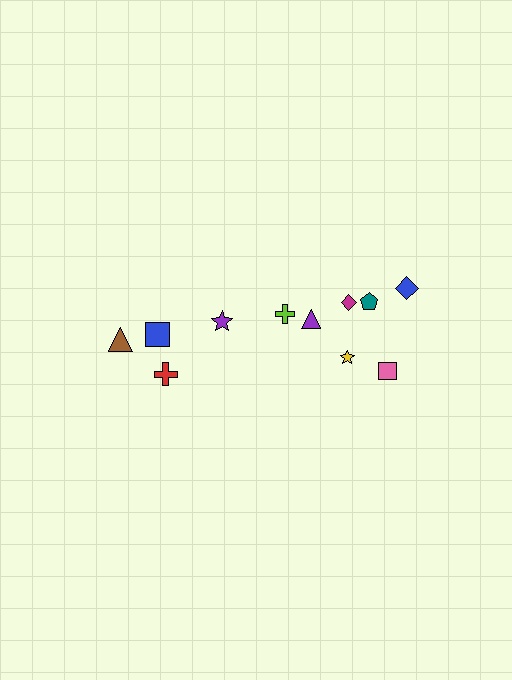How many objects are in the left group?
There are 4 objects.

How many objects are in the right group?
There are 7 objects.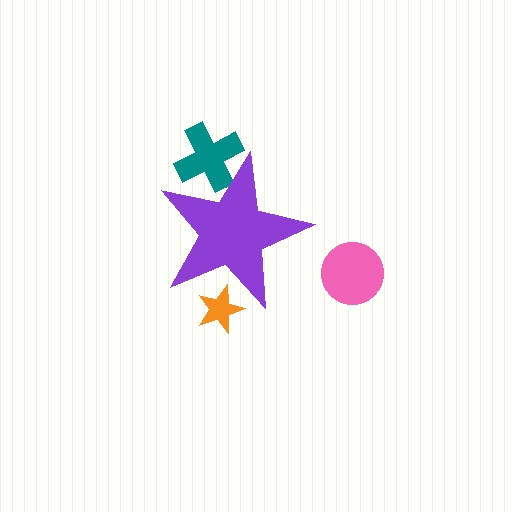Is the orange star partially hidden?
Yes, the orange star is partially hidden behind the purple star.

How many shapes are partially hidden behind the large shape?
2 shapes are partially hidden.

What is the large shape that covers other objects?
A purple star.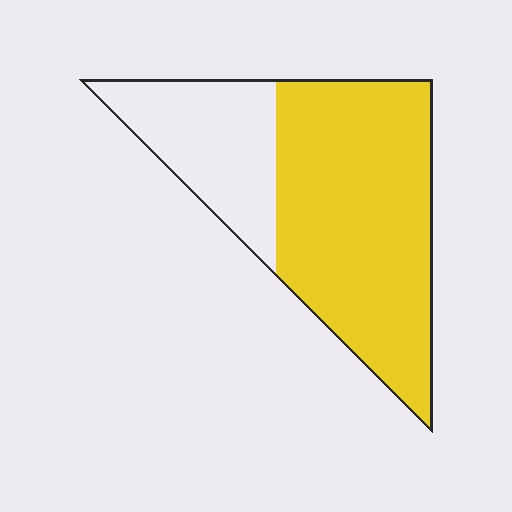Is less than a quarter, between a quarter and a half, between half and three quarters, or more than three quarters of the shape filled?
Between half and three quarters.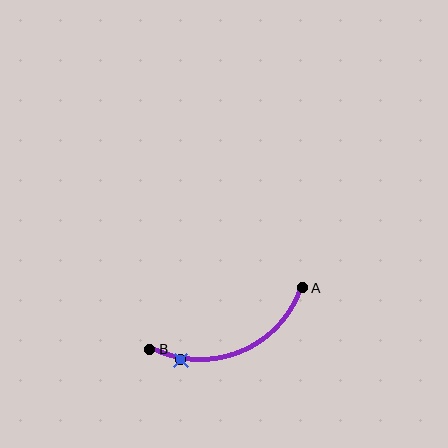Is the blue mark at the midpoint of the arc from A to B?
No. The blue mark lies on the arc but is closer to endpoint B. The arc midpoint would be at the point on the curve equidistant along the arc from both A and B.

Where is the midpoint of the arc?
The arc midpoint is the point on the curve farthest from the straight line joining A and B. It sits below that line.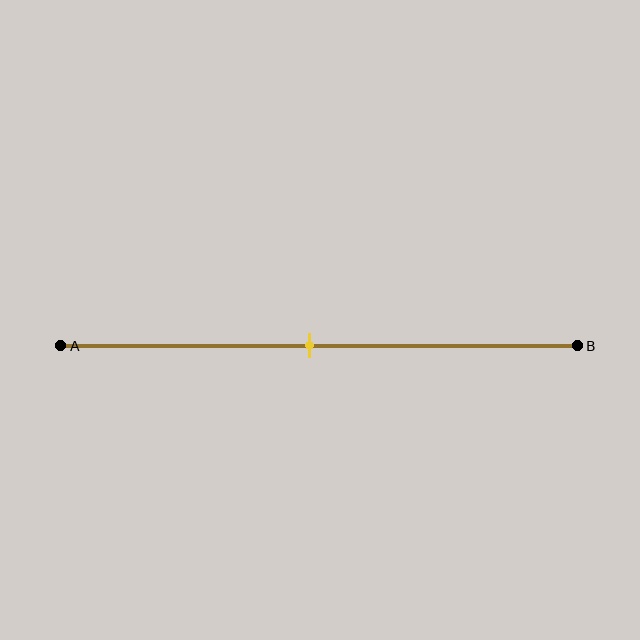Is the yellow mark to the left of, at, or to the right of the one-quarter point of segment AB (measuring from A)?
The yellow mark is to the right of the one-quarter point of segment AB.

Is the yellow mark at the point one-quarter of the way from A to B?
No, the mark is at about 50% from A, not at the 25% one-quarter point.